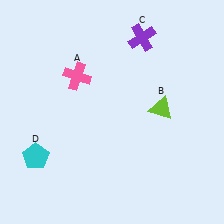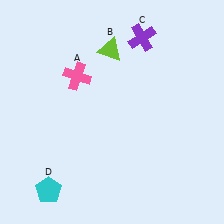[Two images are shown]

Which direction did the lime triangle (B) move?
The lime triangle (B) moved up.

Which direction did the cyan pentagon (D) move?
The cyan pentagon (D) moved down.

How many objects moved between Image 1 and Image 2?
2 objects moved between the two images.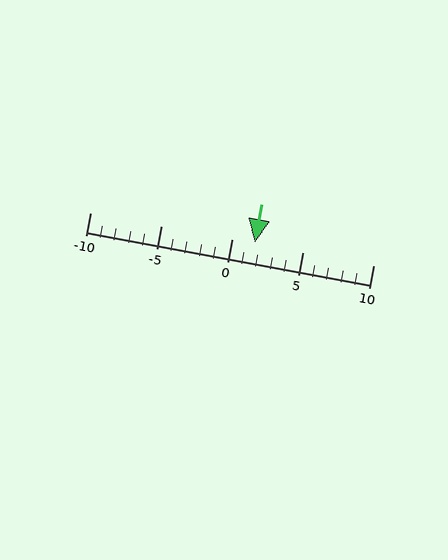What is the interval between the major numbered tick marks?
The major tick marks are spaced 5 units apart.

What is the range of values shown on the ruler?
The ruler shows values from -10 to 10.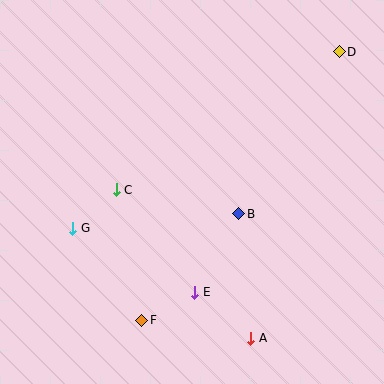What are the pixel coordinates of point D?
Point D is at (339, 52).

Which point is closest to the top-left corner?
Point C is closest to the top-left corner.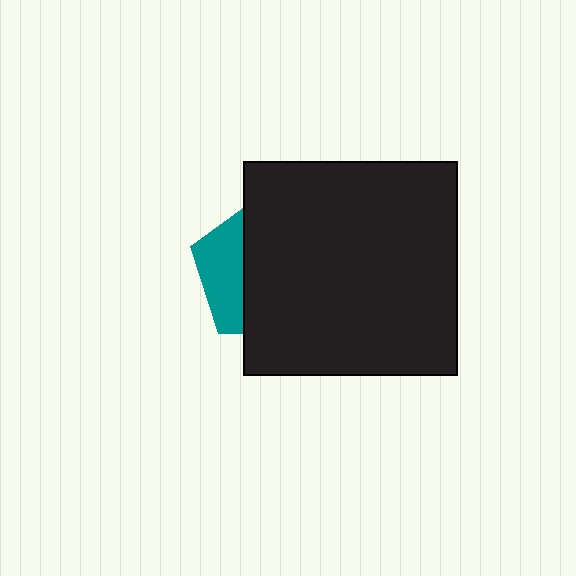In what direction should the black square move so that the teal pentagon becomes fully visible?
The black square should move right. That is the shortest direction to clear the overlap and leave the teal pentagon fully visible.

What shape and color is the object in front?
The object in front is a black square.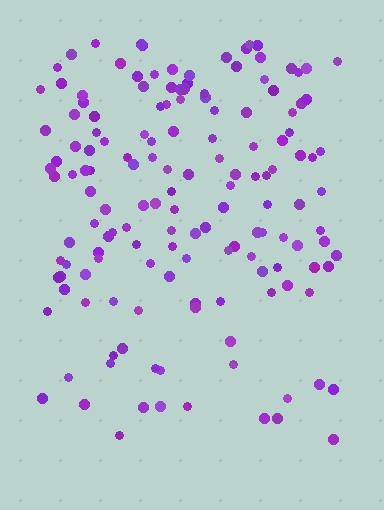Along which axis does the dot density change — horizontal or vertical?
Vertical.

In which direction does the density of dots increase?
From bottom to top, with the top side densest.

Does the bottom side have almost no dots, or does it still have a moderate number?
Still a moderate number, just noticeably fewer than the top.